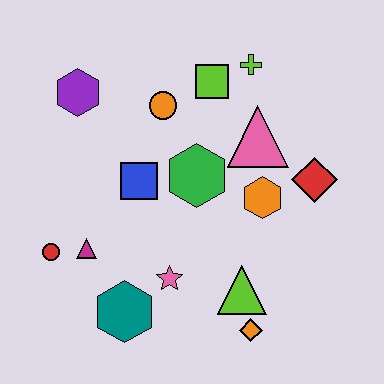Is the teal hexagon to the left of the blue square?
Yes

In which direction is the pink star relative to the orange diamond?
The pink star is to the left of the orange diamond.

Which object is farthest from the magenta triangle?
The lime cross is farthest from the magenta triangle.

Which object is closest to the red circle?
The magenta triangle is closest to the red circle.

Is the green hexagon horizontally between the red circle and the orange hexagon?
Yes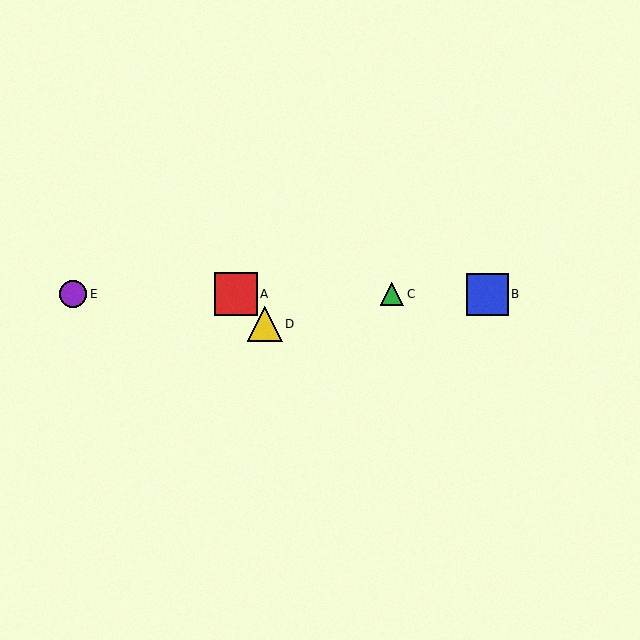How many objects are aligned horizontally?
4 objects (A, B, C, E) are aligned horizontally.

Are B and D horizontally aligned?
No, B is at y≈294 and D is at y≈324.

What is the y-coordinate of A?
Object A is at y≈294.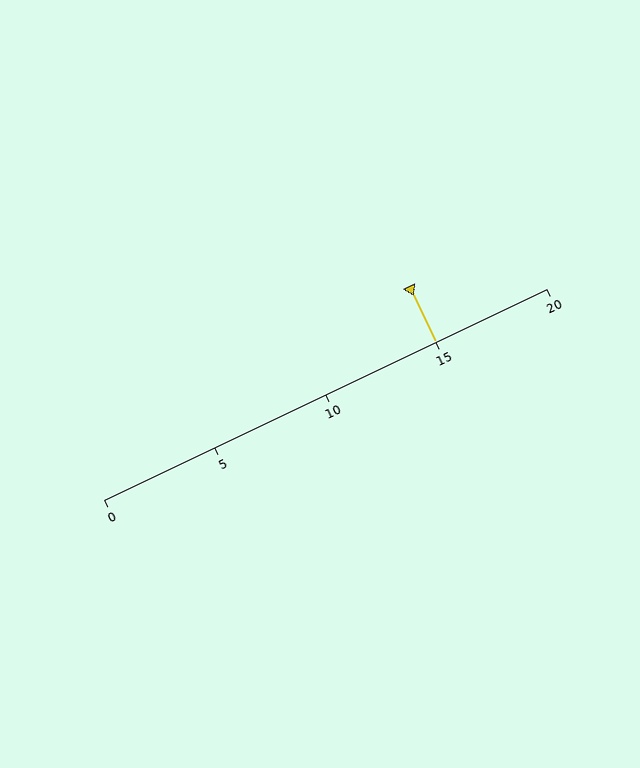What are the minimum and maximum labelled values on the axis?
The axis runs from 0 to 20.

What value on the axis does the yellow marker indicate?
The marker indicates approximately 15.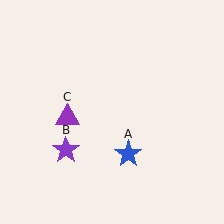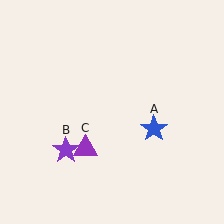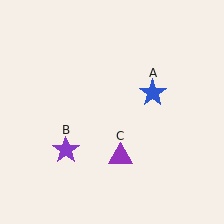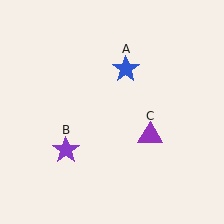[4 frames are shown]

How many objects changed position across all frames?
2 objects changed position: blue star (object A), purple triangle (object C).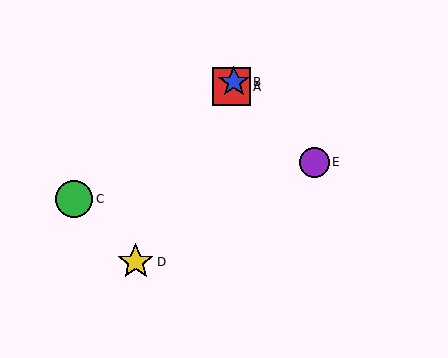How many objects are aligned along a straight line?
3 objects (A, B, D) are aligned along a straight line.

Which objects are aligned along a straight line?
Objects A, B, D are aligned along a straight line.